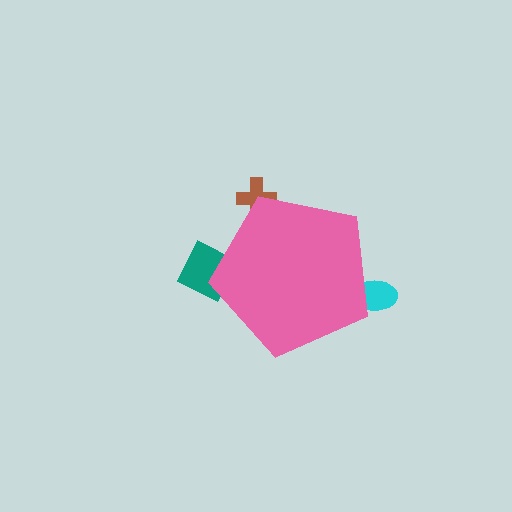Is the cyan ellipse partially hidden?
Yes, the cyan ellipse is partially hidden behind the pink pentagon.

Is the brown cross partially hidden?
Yes, the brown cross is partially hidden behind the pink pentagon.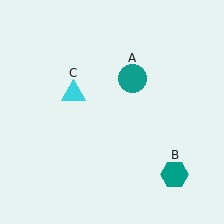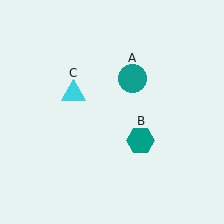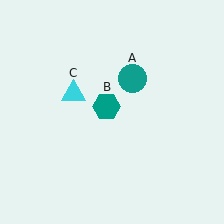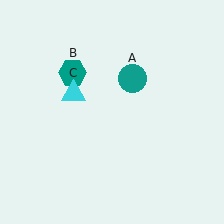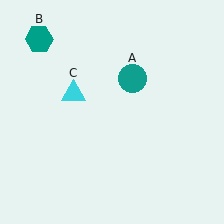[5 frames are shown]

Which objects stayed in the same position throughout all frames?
Teal circle (object A) and cyan triangle (object C) remained stationary.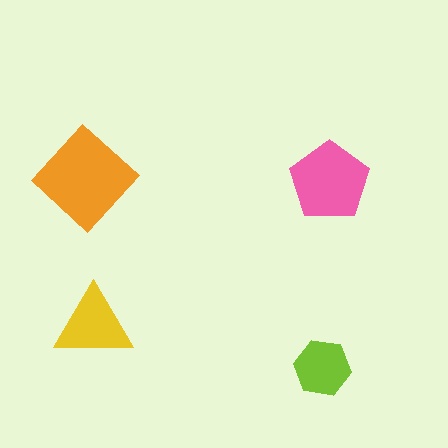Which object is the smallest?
The lime hexagon.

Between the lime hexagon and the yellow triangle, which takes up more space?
The yellow triangle.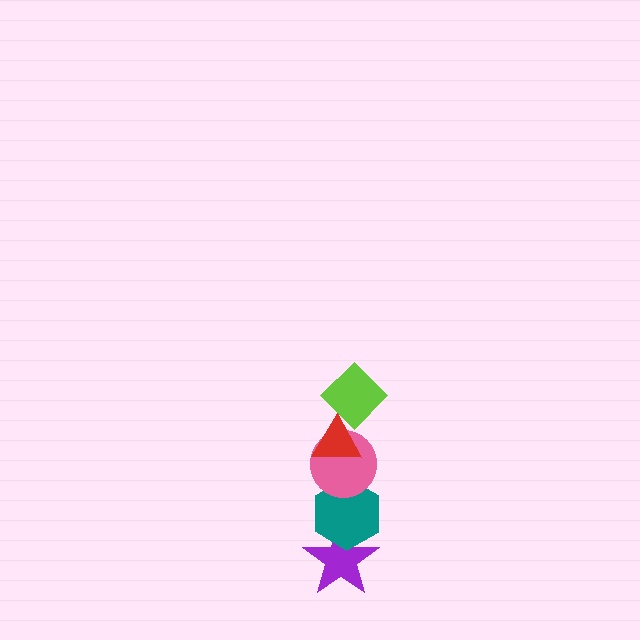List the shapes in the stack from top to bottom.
From top to bottom: the lime diamond, the red triangle, the pink circle, the teal hexagon, the purple star.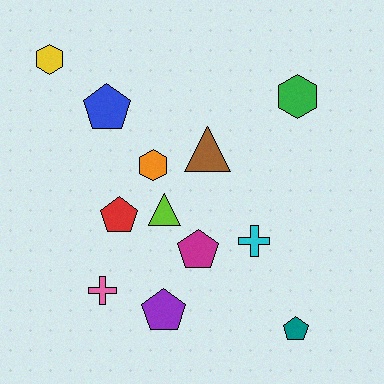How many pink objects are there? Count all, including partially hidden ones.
There is 1 pink object.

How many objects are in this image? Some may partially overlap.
There are 12 objects.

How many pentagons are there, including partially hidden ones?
There are 5 pentagons.